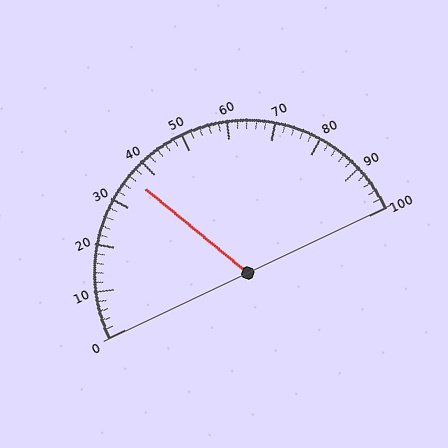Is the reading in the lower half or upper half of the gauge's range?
The reading is in the lower half of the range (0 to 100).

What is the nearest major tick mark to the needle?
The nearest major tick mark is 40.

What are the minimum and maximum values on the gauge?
The gauge ranges from 0 to 100.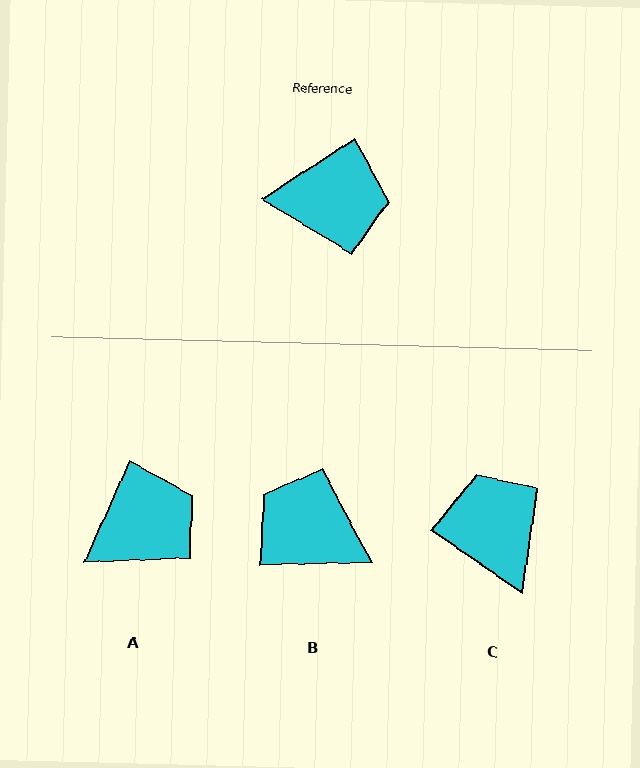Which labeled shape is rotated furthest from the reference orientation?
B, about 149 degrees away.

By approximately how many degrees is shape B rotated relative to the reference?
Approximately 149 degrees counter-clockwise.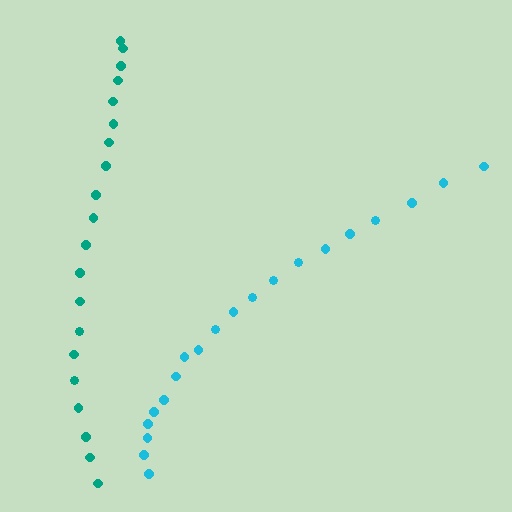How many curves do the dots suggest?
There are 2 distinct paths.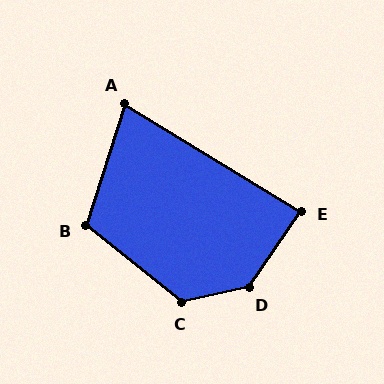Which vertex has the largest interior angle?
D, at approximately 137 degrees.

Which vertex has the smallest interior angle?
A, at approximately 76 degrees.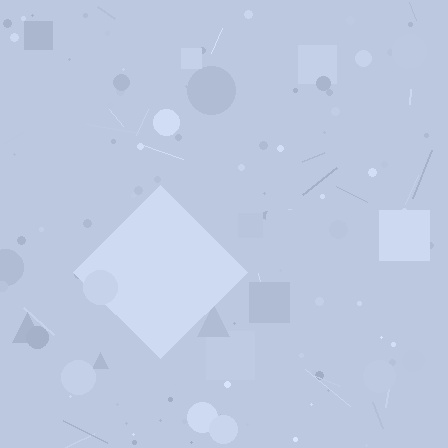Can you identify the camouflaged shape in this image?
The camouflaged shape is a diamond.